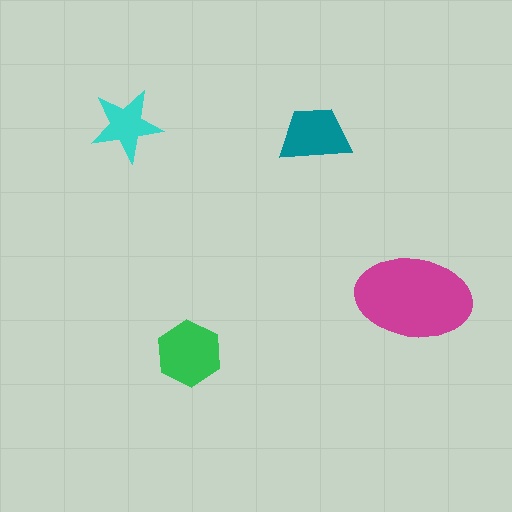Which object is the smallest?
The cyan star.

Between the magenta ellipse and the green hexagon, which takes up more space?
The magenta ellipse.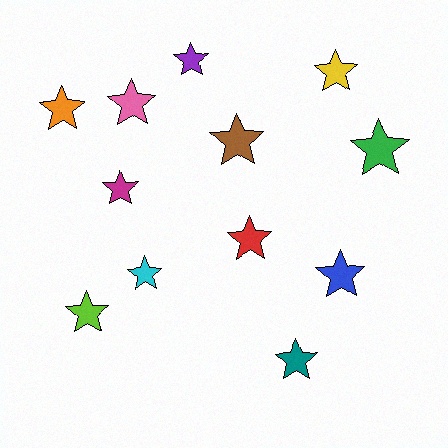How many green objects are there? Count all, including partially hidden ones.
There is 1 green object.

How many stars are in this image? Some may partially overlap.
There are 12 stars.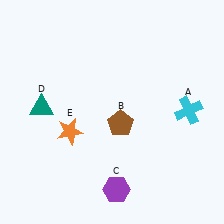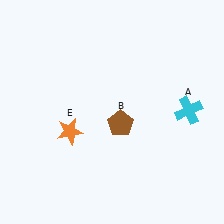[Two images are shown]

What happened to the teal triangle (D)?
The teal triangle (D) was removed in Image 2. It was in the top-left area of Image 1.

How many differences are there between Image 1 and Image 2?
There are 2 differences between the two images.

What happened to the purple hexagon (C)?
The purple hexagon (C) was removed in Image 2. It was in the bottom-right area of Image 1.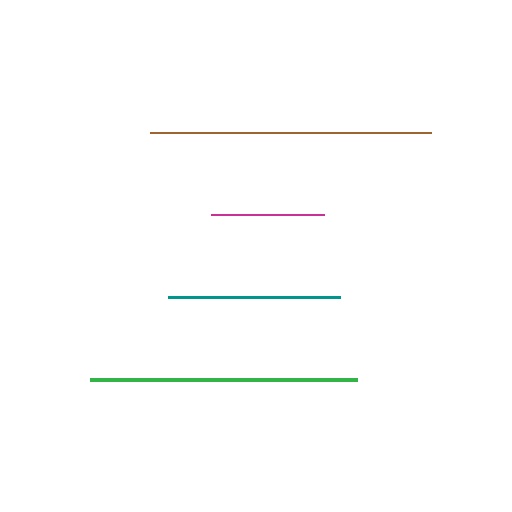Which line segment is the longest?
The brown line is the longest at approximately 281 pixels.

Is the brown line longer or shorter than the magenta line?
The brown line is longer than the magenta line.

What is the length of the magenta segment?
The magenta segment is approximately 114 pixels long.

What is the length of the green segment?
The green segment is approximately 266 pixels long.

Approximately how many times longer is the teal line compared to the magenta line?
The teal line is approximately 1.5 times the length of the magenta line.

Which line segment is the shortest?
The magenta line is the shortest at approximately 114 pixels.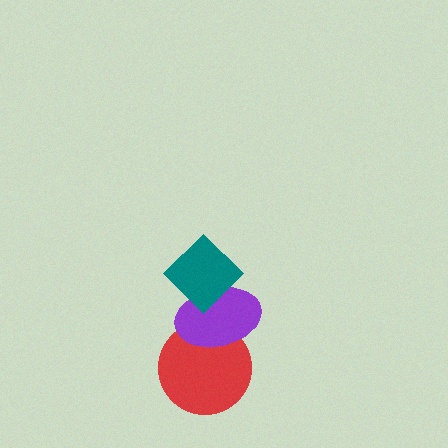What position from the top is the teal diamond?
The teal diamond is 1st from the top.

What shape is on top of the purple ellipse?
The teal diamond is on top of the purple ellipse.